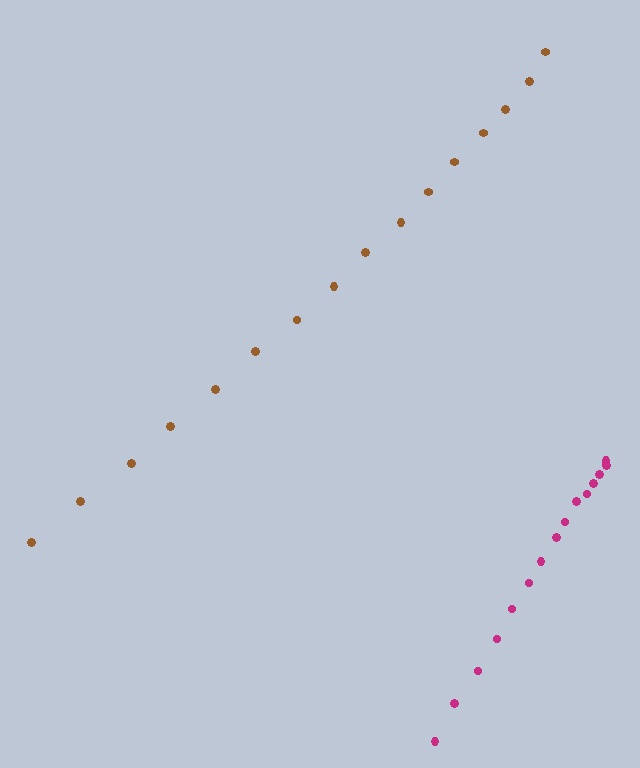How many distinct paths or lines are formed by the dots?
There are 2 distinct paths.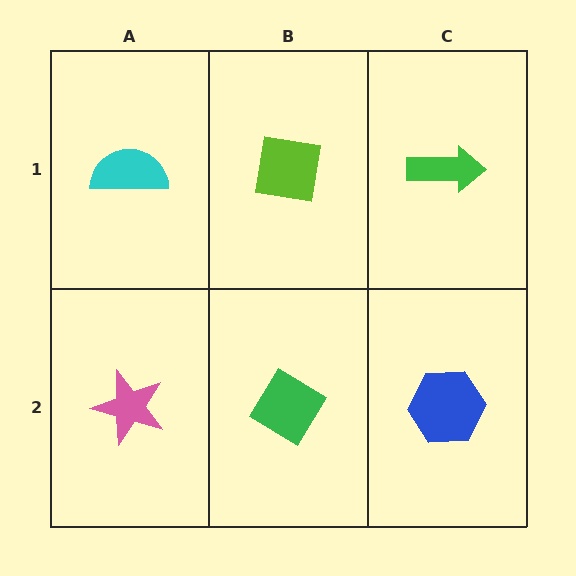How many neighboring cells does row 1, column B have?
3.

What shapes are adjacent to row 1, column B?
A green diamond (row 2, column B), a cyan semicircle (row 1, column A), a green arrow (row 1, column C).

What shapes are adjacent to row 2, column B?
A lime square (row 1, column B), a pink star (row 2, column A), a blue hexagon (row 2, column C).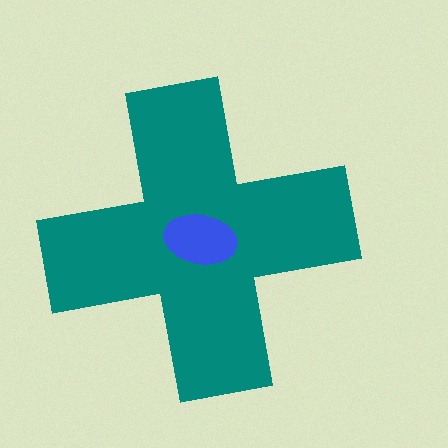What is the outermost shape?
The teal cross.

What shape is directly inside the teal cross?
The blue ellipse.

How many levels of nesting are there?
2.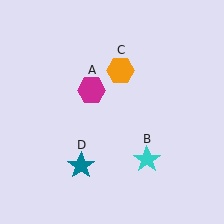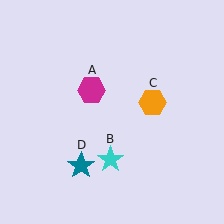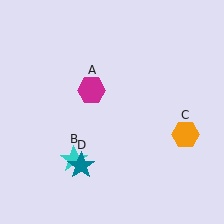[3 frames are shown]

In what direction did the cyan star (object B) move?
The cyan star (object B) moved left.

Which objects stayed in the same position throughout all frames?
Magenta hexagon (object A) and teal star (object D) remained stationary.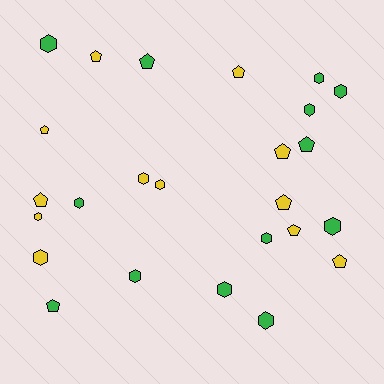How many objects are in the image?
There are 25 objects.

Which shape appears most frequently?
Hexagon, with 14 objects.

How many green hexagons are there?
There are 10 green hexagons.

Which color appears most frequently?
Green, with 13 objects.